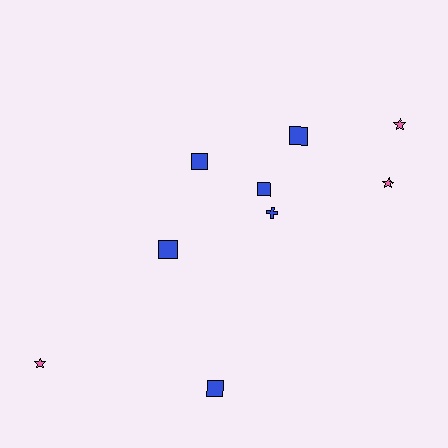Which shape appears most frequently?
Square, with 5 objects.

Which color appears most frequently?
Blue, with 6 objects.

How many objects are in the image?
There are 9 objects.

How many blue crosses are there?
There is 1 blue cross.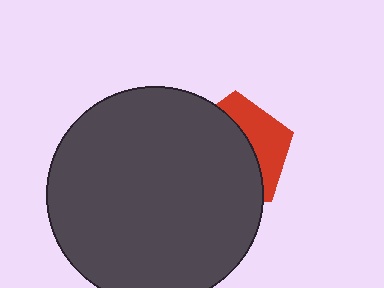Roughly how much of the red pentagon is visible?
A small part of it is visible (roughly 36%).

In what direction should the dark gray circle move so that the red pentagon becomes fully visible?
The dark gray circle should move left. That is the shortest direction to clear the overlap and leave the red pentagon fully visible.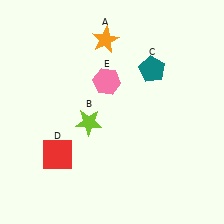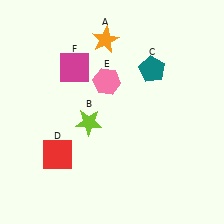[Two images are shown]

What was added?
A magenta square (F) was added in Image 2.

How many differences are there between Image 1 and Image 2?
There is 1 difference between the two images.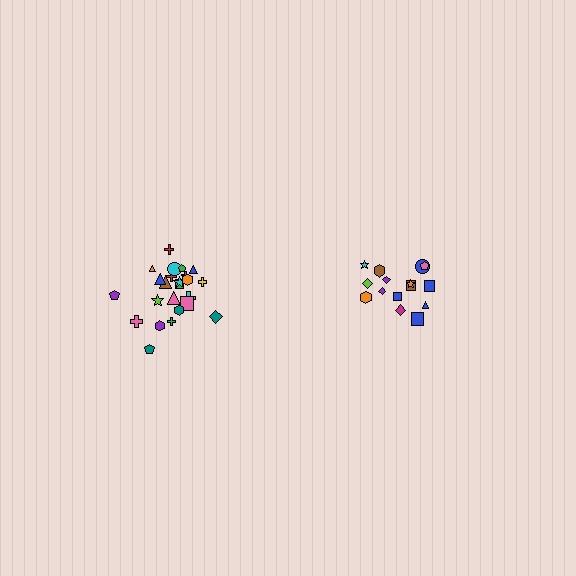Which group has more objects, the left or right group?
The left group.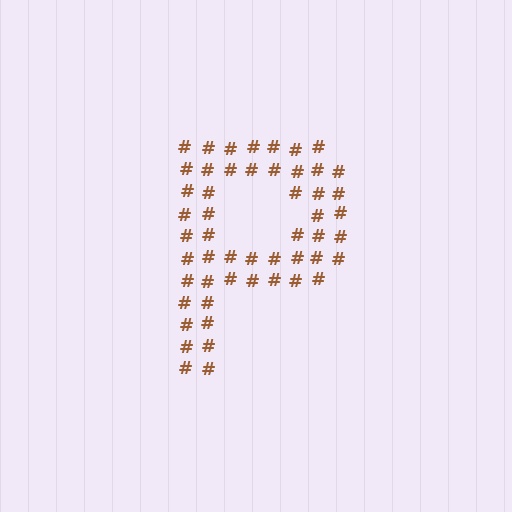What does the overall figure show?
The overall figure shows the letter P.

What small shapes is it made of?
It is made of small hash symbols.